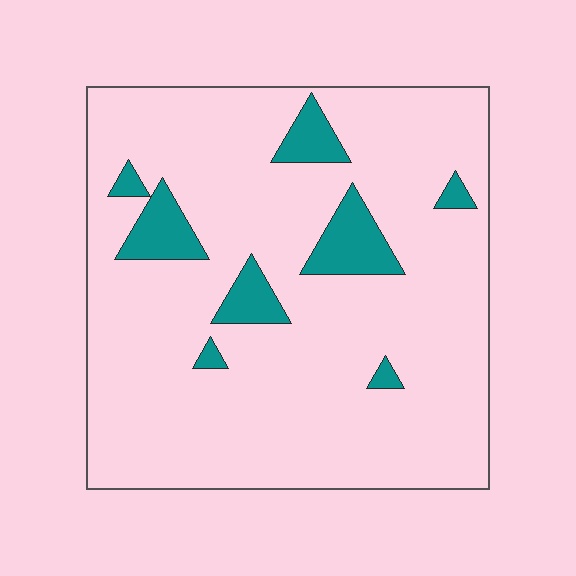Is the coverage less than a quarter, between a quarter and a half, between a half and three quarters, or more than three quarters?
Less than a quarter.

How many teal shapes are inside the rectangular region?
8.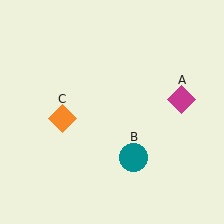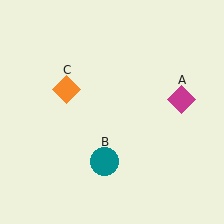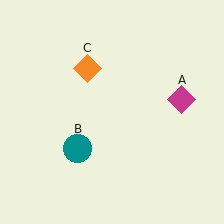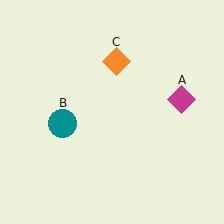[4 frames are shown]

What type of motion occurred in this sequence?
The teal circle (object B), orange diamond (object C) rotated clockwise around the center of the scene.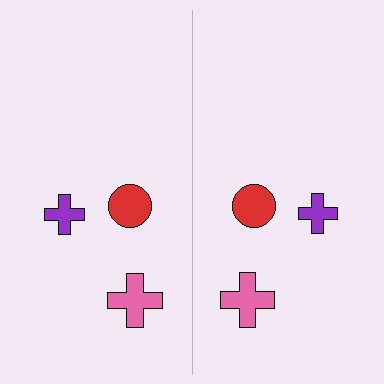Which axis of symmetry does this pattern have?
The pattern has a vertical axis of symmetry running through the center of the image.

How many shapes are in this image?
There are 6 shapes in this image.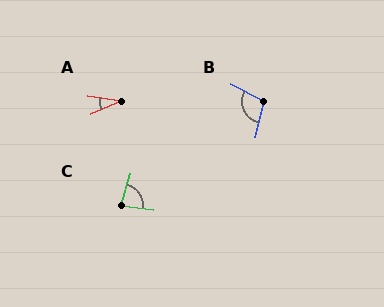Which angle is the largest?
B, at approximately 105 degrees.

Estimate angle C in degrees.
Approximately 80 degrees.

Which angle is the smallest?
A, at approximately 31 degrees.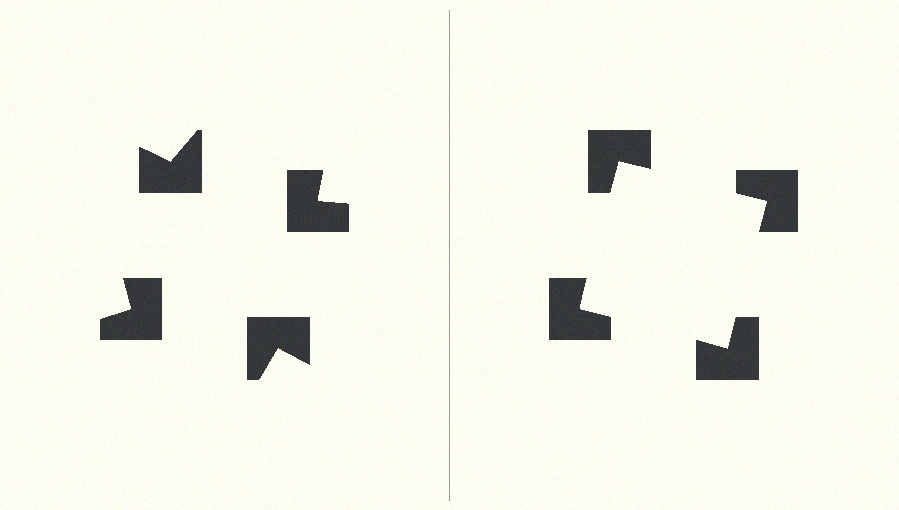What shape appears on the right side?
An illusory square.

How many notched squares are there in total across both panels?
8 — 4 on each side.